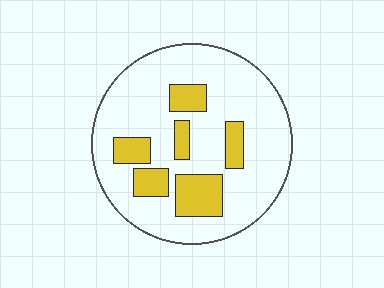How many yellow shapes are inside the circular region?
6.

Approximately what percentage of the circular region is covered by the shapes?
Approximately 20%.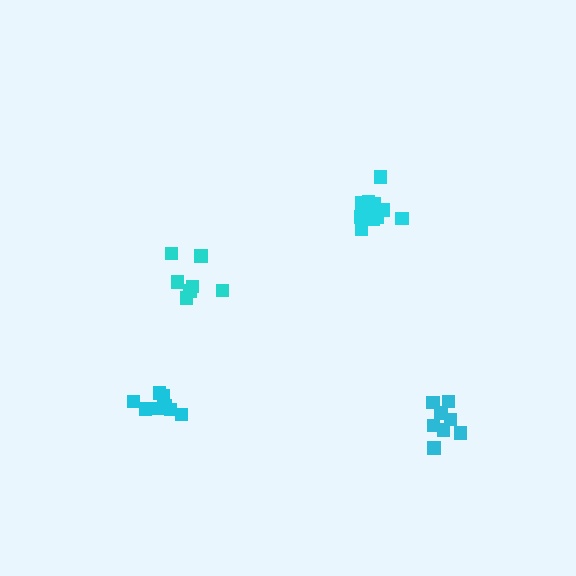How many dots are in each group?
Group 1: 13 dots, Group 2: 8 dots, Group 3: 8 dots, Group 4: 7 dots (36 total).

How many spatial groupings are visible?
There are 4 spatial groupings.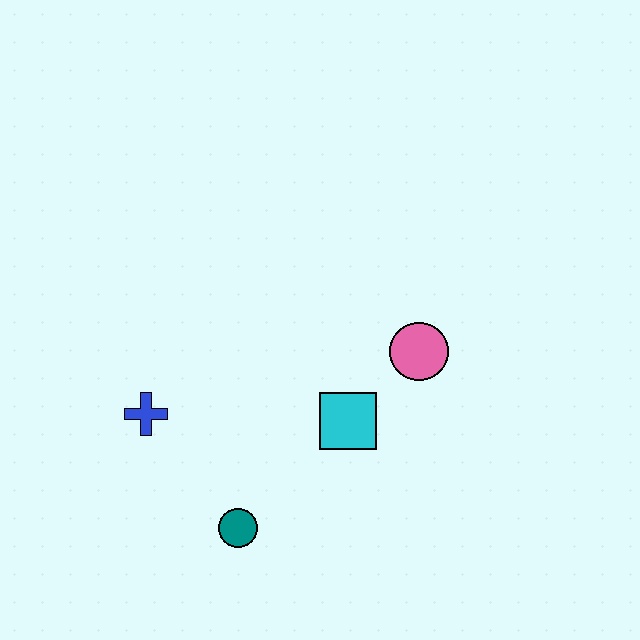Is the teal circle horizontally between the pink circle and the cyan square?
No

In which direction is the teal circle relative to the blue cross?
The teal circle is below the blue cross.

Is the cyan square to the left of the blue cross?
No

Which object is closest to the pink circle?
The cyan square is closest to the pink circle.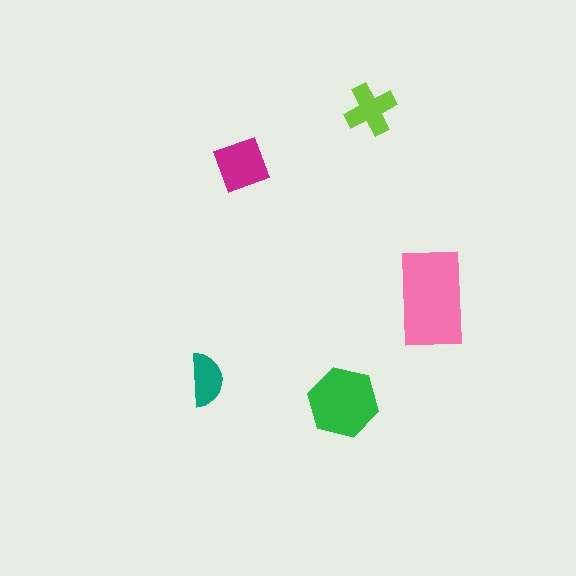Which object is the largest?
The pink rectangle.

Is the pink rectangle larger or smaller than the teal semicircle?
Larger.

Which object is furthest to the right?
The pink rectangle is rightmost.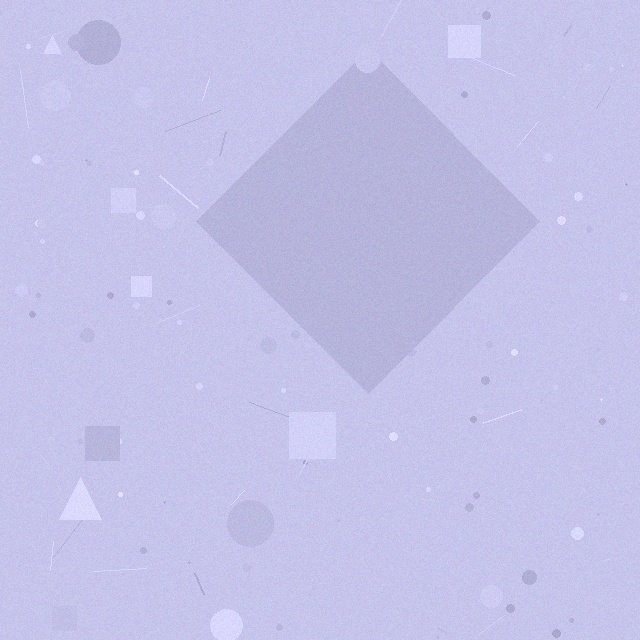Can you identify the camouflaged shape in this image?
The camouflaged shape is a diamond.